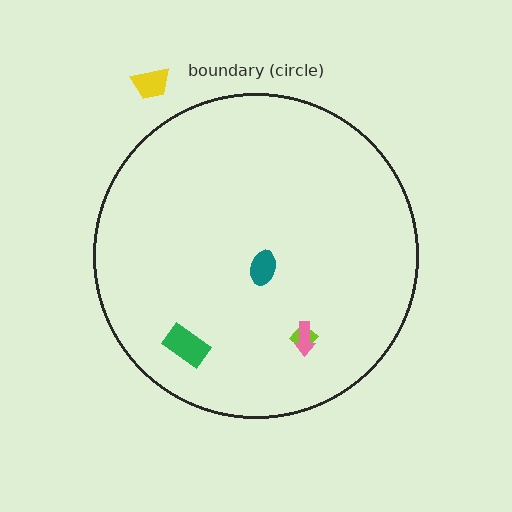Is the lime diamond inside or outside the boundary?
Inside.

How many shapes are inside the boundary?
4 inside, 1 outside.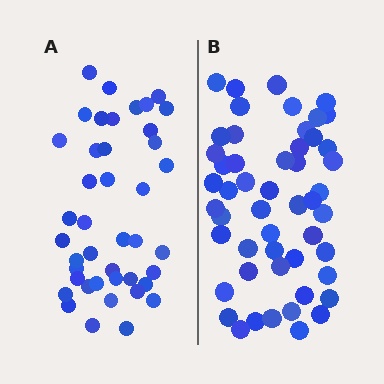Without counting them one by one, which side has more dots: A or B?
Region B (the right region) has more dots.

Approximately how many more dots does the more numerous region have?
Region B has roughly 8 or so more dots than region A.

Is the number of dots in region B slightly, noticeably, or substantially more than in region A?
Region B has only slightly more — the two regions are fairly close. The ratio is roughly 1.2 to 1.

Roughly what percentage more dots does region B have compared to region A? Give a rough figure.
About 20% more.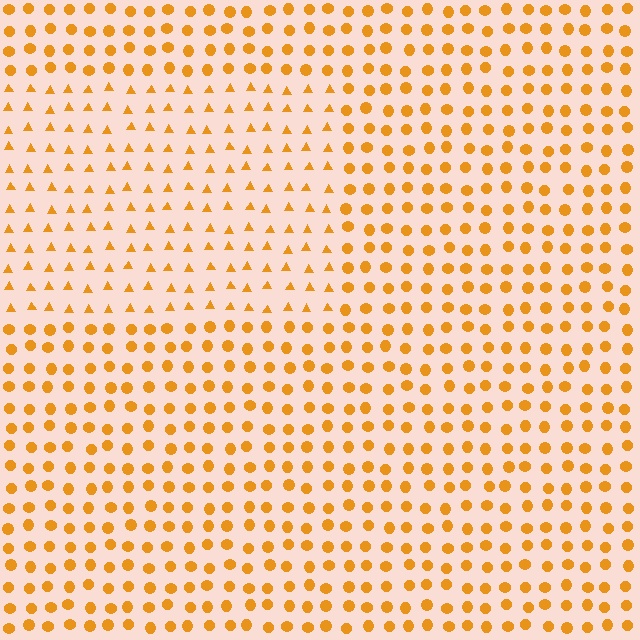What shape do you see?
I see a rectangle.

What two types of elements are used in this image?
The image uses triangles inside the rectangle region and circles outside it.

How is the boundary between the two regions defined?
The boundary is defined by a change in element shape: triangles inside vs. circles outside. All elements share the same color and spacing.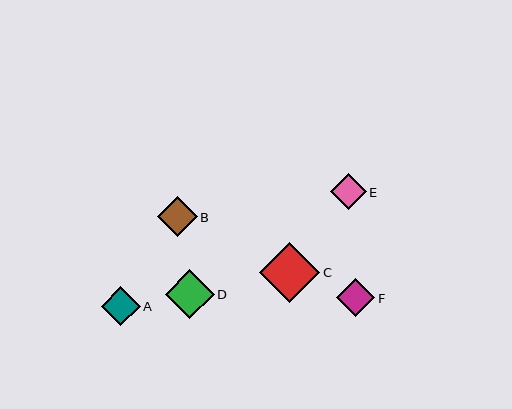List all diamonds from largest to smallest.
From largest to smallest: C, D, B, A, F, E.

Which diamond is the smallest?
Diamond E is the smallest with a size of approximately 36 pixels.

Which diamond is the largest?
Diamond C is the largest with a size of approximately 60 pixels.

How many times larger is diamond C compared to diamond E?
Diamond C is approximately 1.7 times the size of diamond E.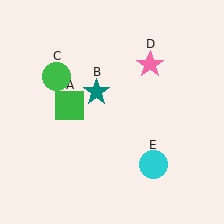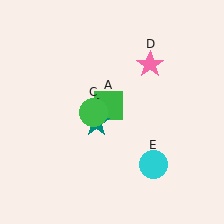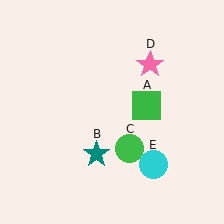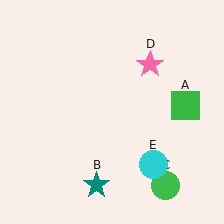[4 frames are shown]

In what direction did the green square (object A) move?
The green square (object A) moved right.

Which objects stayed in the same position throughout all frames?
Pink star (object D) and cyan circle (object E) remained stationary.